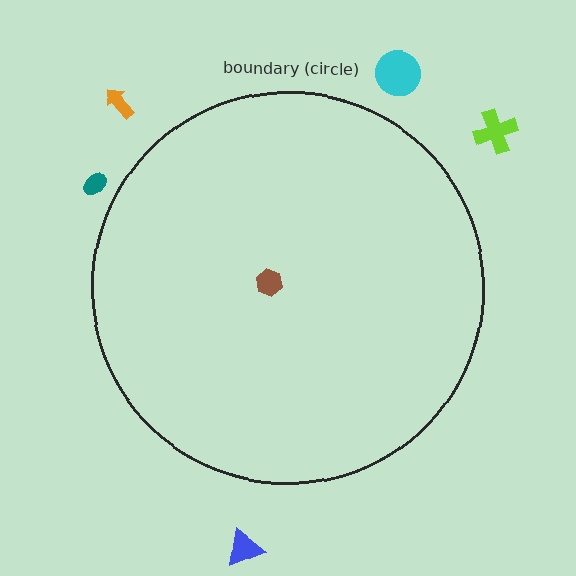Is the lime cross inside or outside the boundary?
Outside.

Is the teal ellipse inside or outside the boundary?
Outside.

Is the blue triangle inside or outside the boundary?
Outside.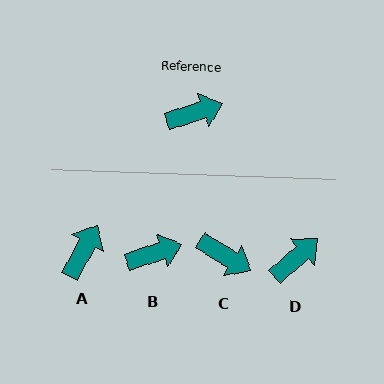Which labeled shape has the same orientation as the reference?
B.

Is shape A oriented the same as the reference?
No, it is off by about 44 degrees.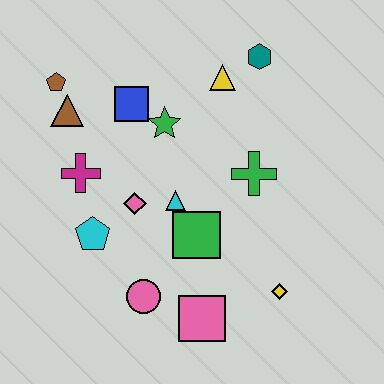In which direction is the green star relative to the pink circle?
The green star is above the pink circle.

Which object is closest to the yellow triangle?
The teal hexagon is closest to the yellow triangle.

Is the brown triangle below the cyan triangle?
No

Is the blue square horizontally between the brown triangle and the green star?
Yes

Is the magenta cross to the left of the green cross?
Yes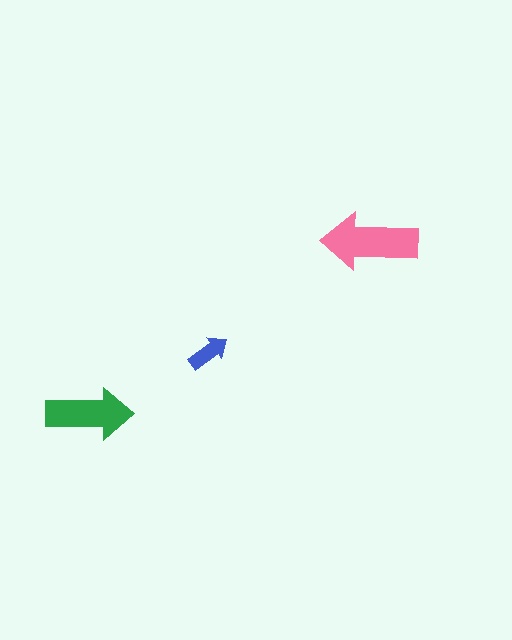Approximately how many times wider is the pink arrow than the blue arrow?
About 2.5 times wider.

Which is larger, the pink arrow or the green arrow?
The pink one.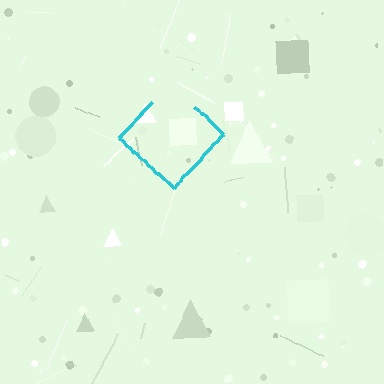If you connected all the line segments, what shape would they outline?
They would outline a diamond.